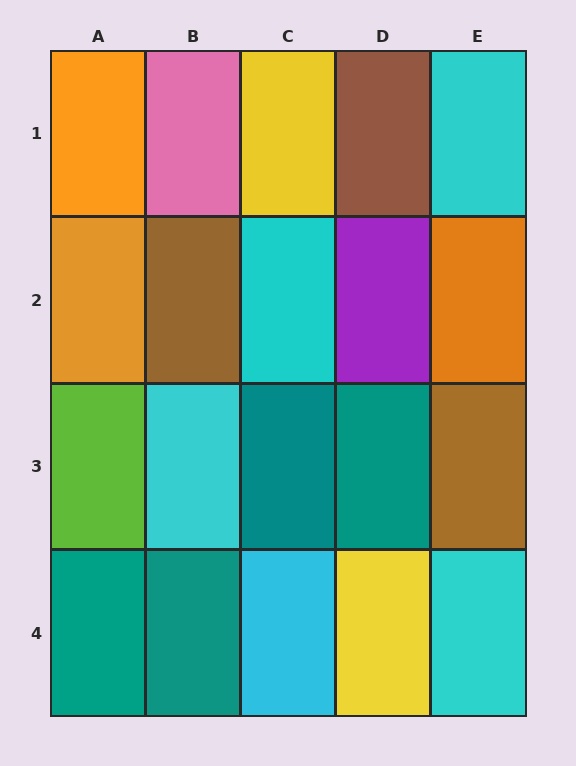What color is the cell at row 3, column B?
Cyan.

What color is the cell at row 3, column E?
Brown.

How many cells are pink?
1 cell is pink.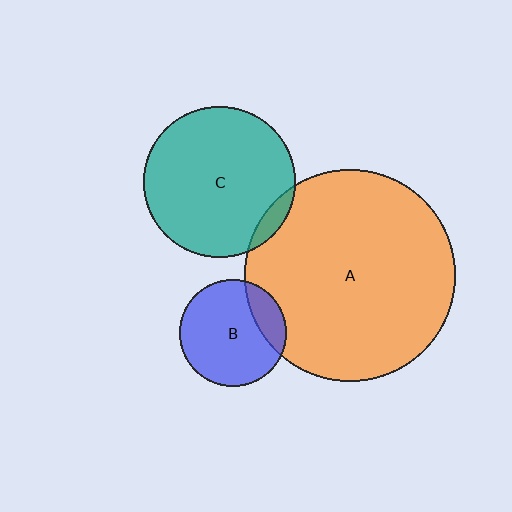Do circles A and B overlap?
Yes.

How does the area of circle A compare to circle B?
Approximately 3.9 times.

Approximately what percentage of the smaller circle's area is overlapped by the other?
Approximately 20%.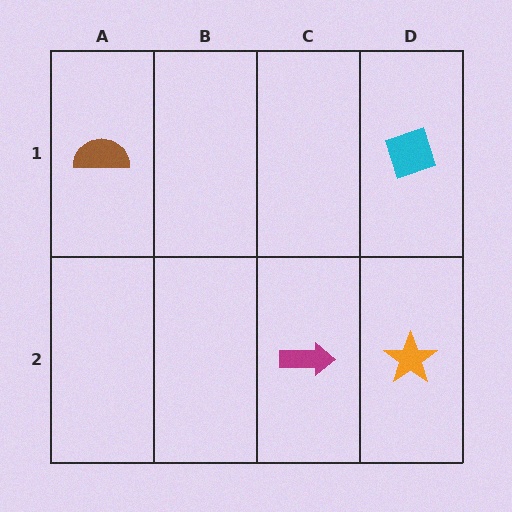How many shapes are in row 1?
2 shapes.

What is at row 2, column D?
An orange star.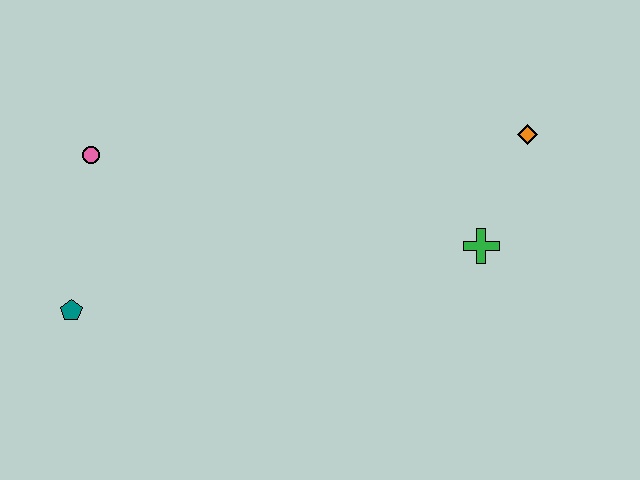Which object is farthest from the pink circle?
The orange diamond is farthest from the pink circle.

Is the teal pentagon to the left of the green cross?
Yes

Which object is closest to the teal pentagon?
The pink circle is closest to the teal pentagon.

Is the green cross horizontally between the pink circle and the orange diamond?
Yes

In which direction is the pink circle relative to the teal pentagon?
The pink circle is above the teal pentagon.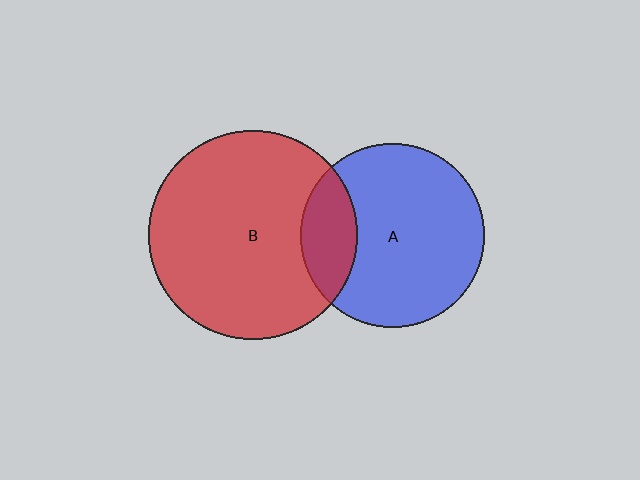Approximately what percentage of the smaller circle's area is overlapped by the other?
Approximately 20%.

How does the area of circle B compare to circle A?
Approximately 1.3 times.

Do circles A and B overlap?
Yes.